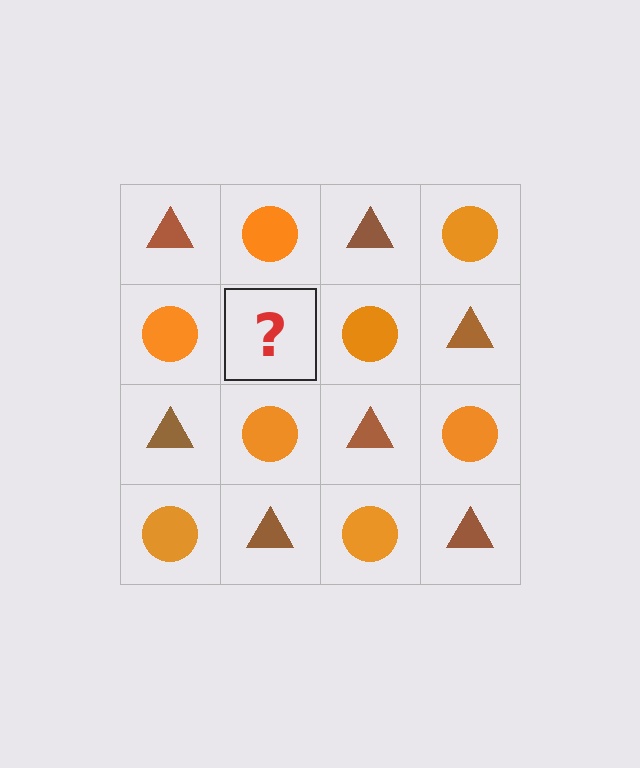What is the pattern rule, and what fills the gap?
The rule is that it alternates brown triangle and orange circle in a checkerboard pattern. The gap should be filled with a brown triangle.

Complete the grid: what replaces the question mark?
The question mark should be replaced with a brown triangle.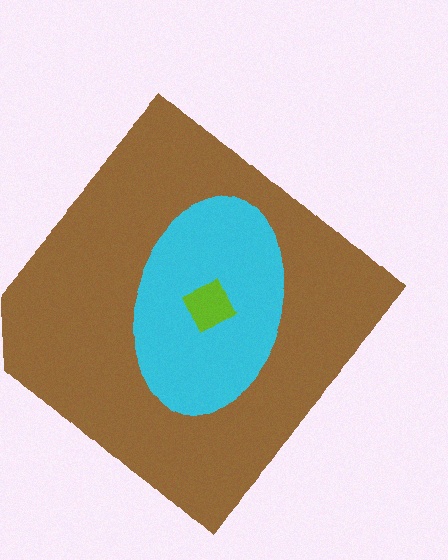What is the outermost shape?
The brown diamond.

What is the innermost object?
The lime diamond.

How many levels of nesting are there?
3.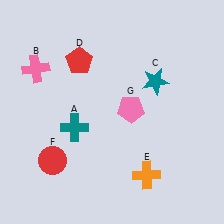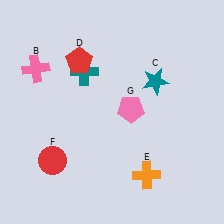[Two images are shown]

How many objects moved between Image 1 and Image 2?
1 object moved between the two images.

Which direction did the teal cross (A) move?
The teal cross (A) moved up.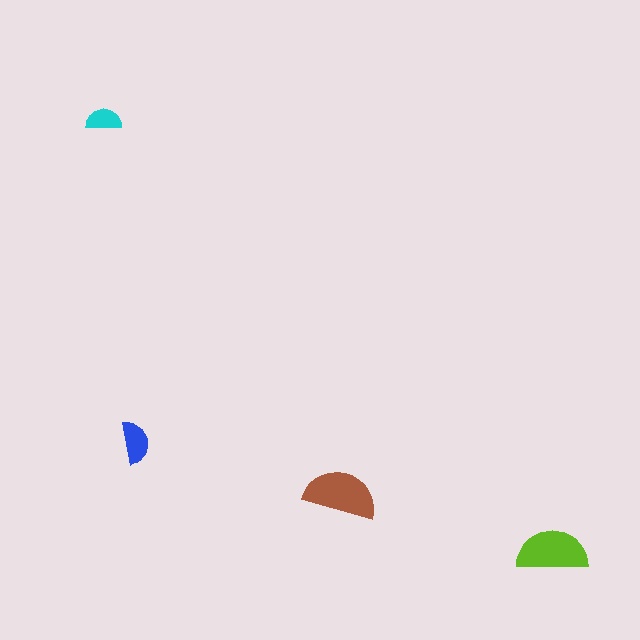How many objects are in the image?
There are 4 objects in the image.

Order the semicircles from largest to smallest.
the brown one, the lime one, the blue one, the cyan one.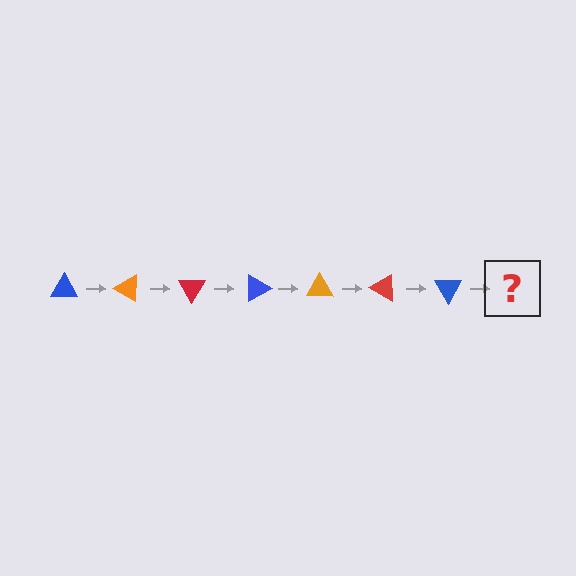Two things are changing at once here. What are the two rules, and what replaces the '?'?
The two rules are that it rotates 30 degrees each step and the color cycles through blue, orange, and red. The '?' should be an orange triangle, rotated 210 degrees from the start.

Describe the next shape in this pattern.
It should be an orange triangle, rotated 210 degrees from the start.